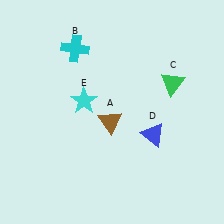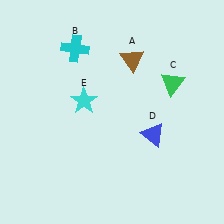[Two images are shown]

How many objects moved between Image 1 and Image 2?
1 object moved between the two images.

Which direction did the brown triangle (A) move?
The brown triangle (A) moved up.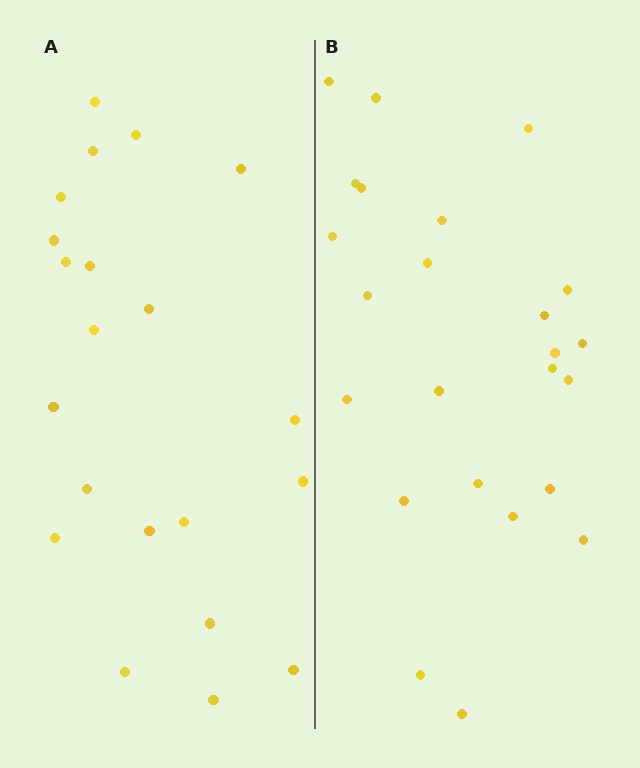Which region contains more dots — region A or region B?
Region B (the right region) has more dots.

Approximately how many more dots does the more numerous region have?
Region B has just a few more — roughly 2 or 3 more dots than region A.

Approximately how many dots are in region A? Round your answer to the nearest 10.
About 20 dots. (The exact count is 21, which rounds to 20.)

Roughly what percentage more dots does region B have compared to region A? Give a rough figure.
About 15% more.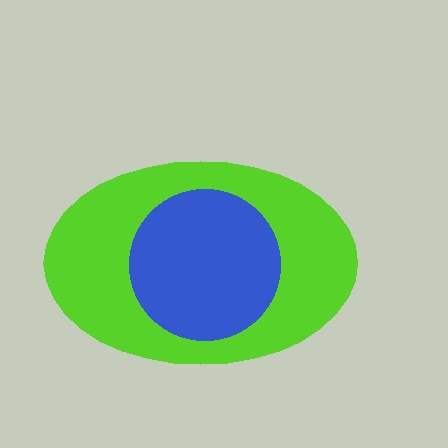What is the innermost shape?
The blue circle.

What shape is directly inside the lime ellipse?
The blue circle.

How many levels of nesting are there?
2.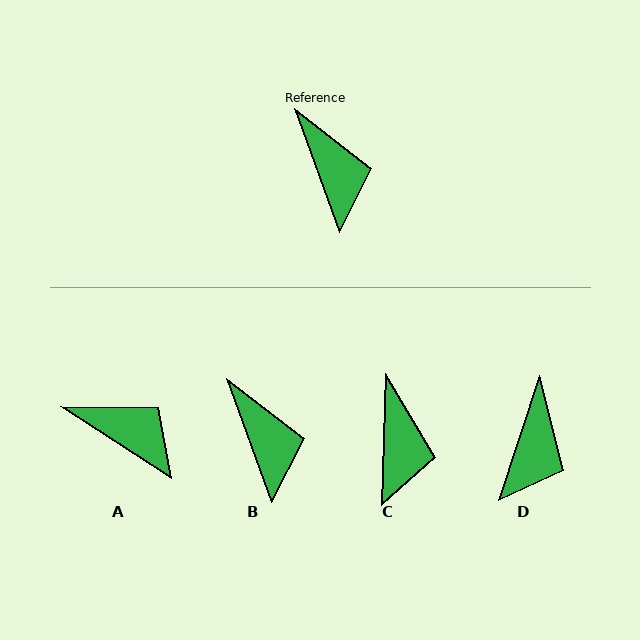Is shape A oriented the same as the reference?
No, it is off by about 37 degrees.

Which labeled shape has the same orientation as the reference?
B.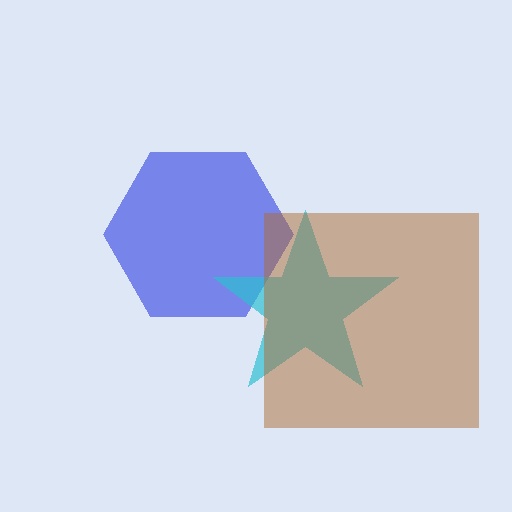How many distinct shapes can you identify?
There are 3 distinct shapes: a blue hexagon, a cyan star, a brown square.